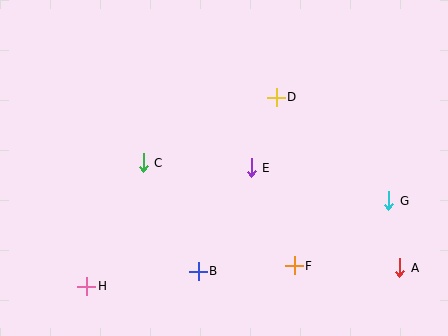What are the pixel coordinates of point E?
Point E is at (251, 168).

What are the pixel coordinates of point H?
Point H is at (87, 286).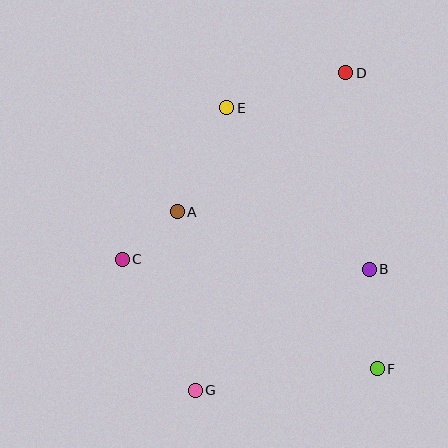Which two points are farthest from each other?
Points D and G are farthest from each other.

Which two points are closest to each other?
Points A and C are closest to each other.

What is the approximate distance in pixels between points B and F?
The distance between B and F is approximately 100 pixels.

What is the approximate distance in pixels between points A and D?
The distance between A and D is approximately 219 pixels.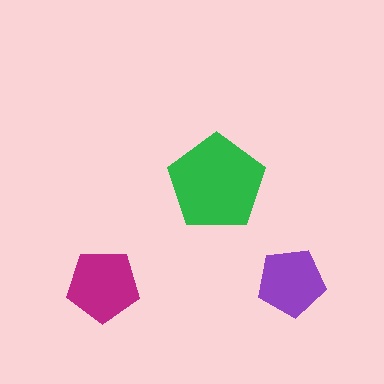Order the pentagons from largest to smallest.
the green one, the magenta one, the purple one.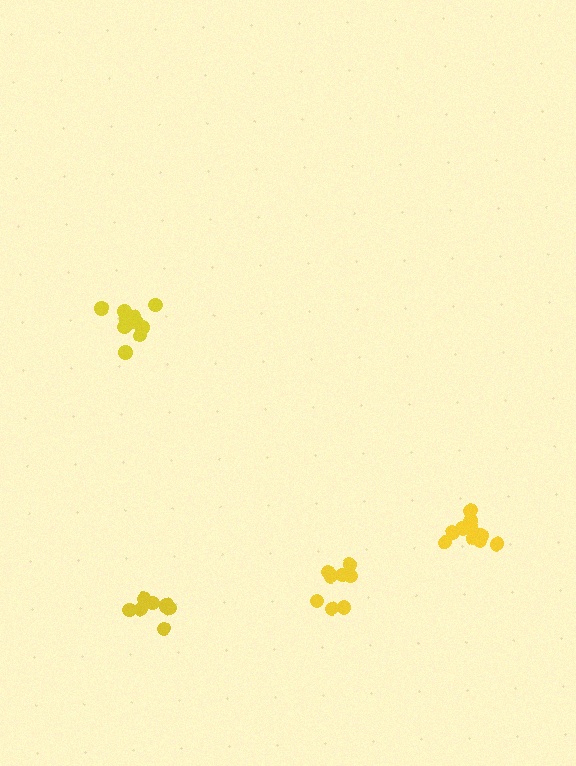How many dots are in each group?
Group 1: 8 dots, Group 2: 11 dots, Group 3: 11 dots, Group 4: 8 dots (38 total).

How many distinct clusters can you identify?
There are 4 distinct clusters.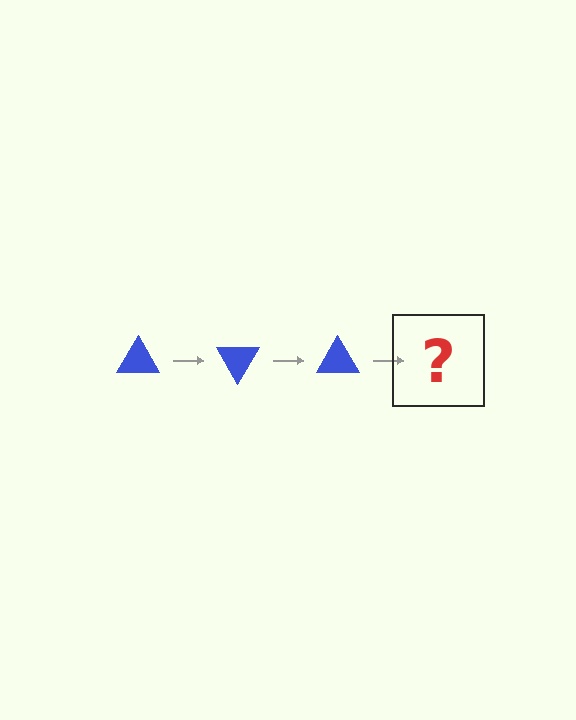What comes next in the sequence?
The next element should be a blue triangle rotated 180 degrees.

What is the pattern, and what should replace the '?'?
The pattern is that the triangle rotates 60 degrees each step. The '?' should be a blue triangle rotated 180 degrees.